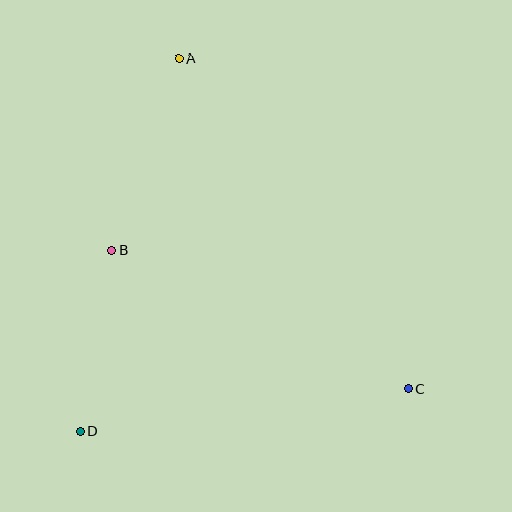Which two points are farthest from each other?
Points A and C are farthest from each other.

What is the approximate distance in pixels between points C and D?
The distance between C and D is approximately 330 pixels.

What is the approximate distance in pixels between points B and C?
The distance between B and C is approximately 327 pixels.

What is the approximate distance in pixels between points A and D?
The distance between A and D is approximately 386 pixels.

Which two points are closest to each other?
Points B and D are closest to each other.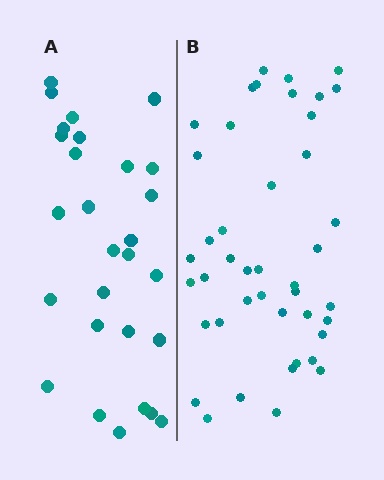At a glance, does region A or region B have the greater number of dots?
Region B (the right region) has more dots.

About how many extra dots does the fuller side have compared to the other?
Region B has approximately 15 more dots than region A.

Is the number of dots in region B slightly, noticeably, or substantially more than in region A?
Region B has substantially more. The ratio is roughly 1.5 to 1.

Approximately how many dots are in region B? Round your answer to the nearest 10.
About 40 dots. (The exact count is 43, which rounds to 40.)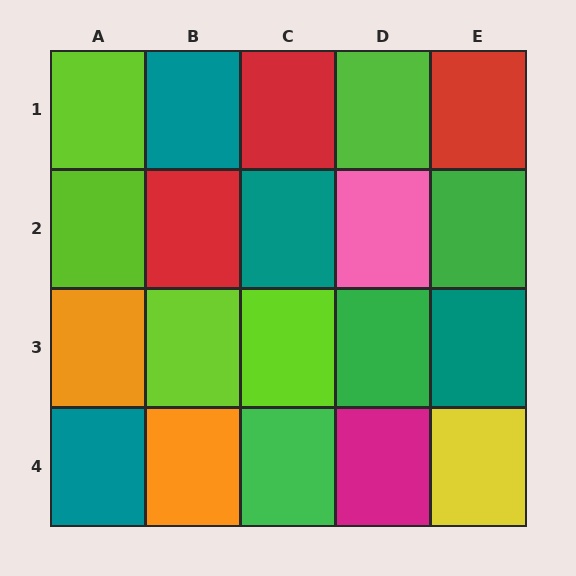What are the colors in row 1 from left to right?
Lime, teal, red, lime, red.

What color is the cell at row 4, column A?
Teal.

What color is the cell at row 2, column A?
Lime.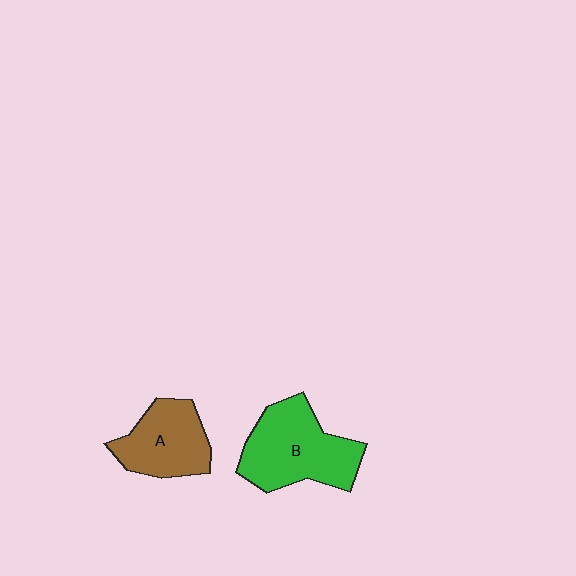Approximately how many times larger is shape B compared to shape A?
Approximately 1.4 times.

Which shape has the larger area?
Shape B (green).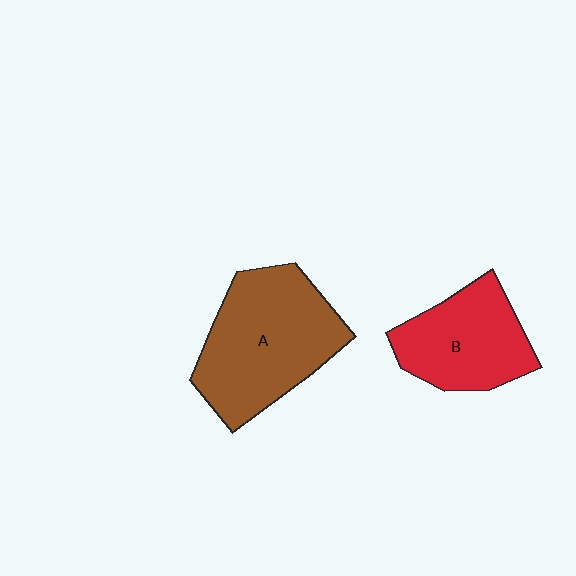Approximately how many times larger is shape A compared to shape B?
Approximately 1.4 times.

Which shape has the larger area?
Shape A (brown).